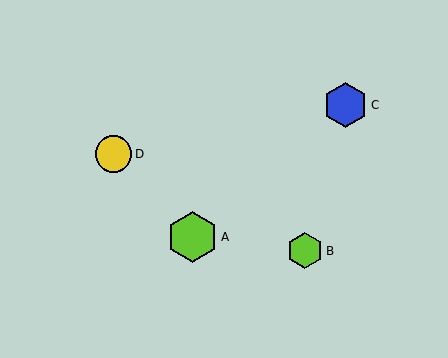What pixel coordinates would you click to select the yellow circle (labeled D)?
Click at (114, 154) to select the yellow circle D.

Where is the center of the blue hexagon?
The center of the blue hexagon is at (345, 105).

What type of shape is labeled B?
Shape B is a lime hexagon.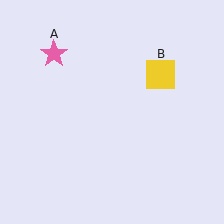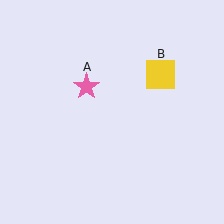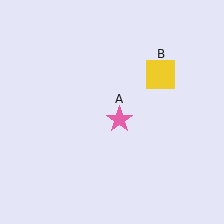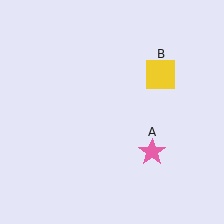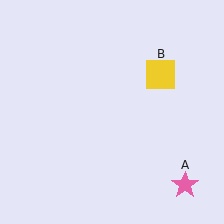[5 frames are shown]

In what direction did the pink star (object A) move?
The pink star (object A) moved down and to the right.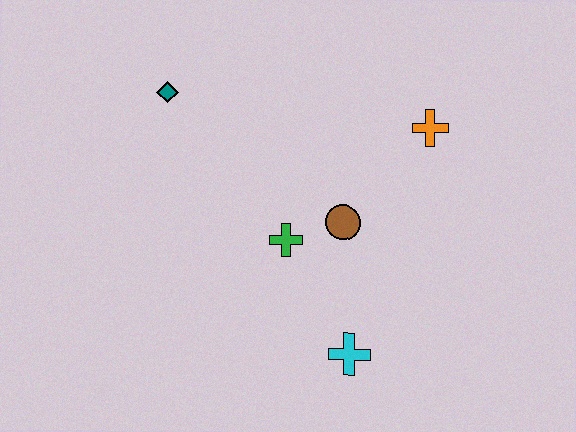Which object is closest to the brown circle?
The green cross is closest to the brown circle.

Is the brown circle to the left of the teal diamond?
No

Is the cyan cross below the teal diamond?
Yes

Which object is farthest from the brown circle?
The teal diamond is farthest from the brown circle.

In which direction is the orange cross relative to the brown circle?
The orange cross is above the brown circle.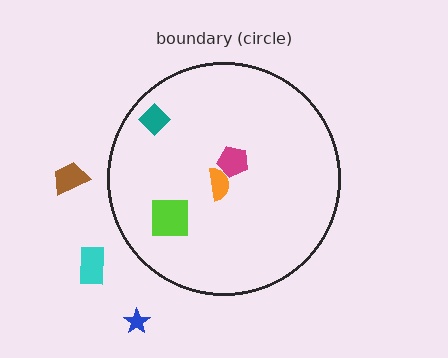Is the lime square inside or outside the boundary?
Inside.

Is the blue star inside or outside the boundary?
Outside.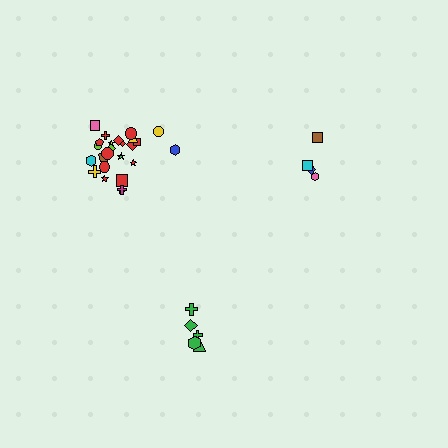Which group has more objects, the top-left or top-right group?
The top-left group.